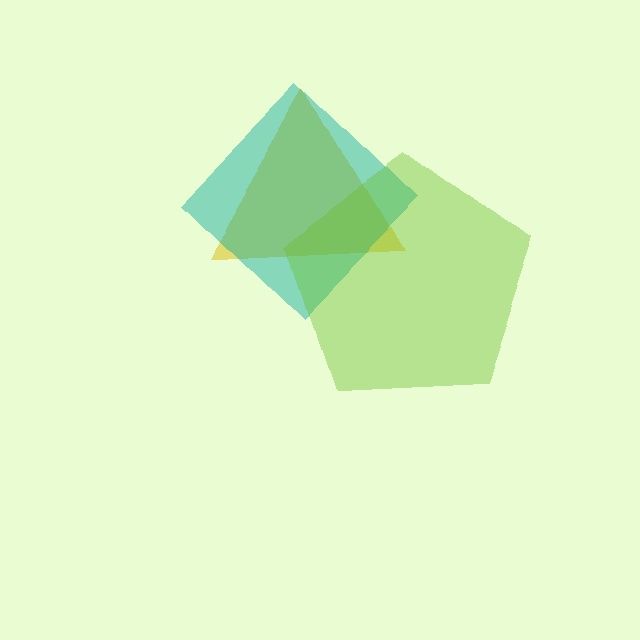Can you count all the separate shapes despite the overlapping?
Yes, there are 3 separate shapes.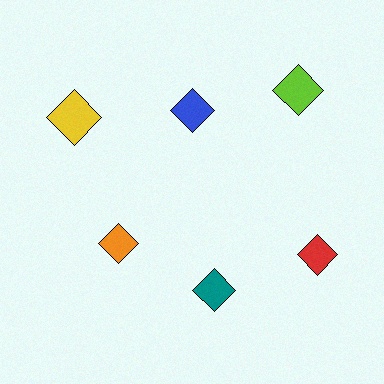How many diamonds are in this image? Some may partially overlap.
There are 6 diamonds.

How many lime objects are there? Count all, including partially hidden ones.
There is 1 lime object.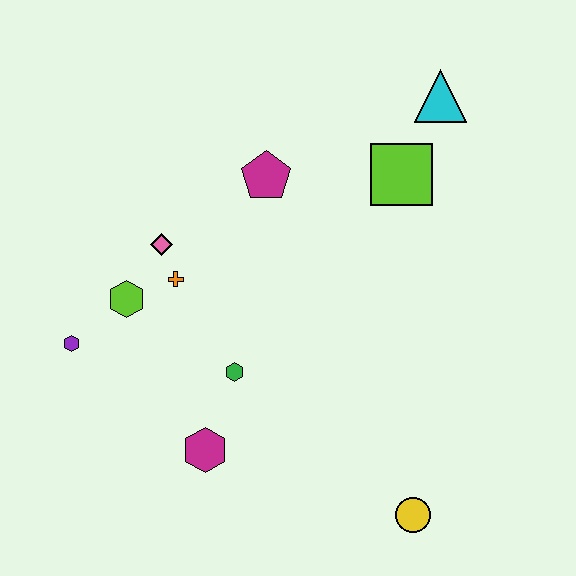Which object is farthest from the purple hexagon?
The cyan triangle is farthest from the purple hexagon.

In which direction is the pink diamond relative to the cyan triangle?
The pink diamond is to the left of the cyan triangle.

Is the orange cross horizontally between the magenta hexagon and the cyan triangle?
No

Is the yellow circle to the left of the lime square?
No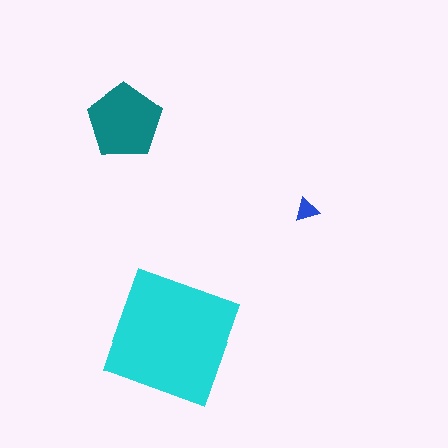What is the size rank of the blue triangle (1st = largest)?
3rd.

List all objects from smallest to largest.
The blue triangle, the teal pentagon, the cyan square.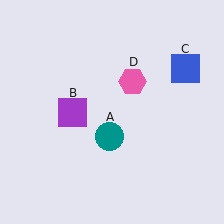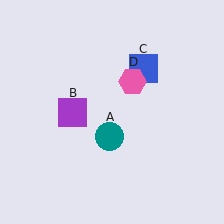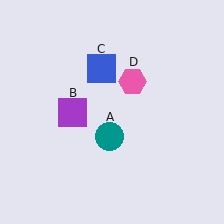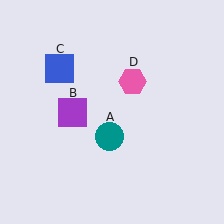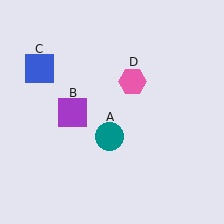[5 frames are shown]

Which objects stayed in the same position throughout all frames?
Teal circle (object A) and purple square (object B) and pink hexagon (object D) remained stationary.